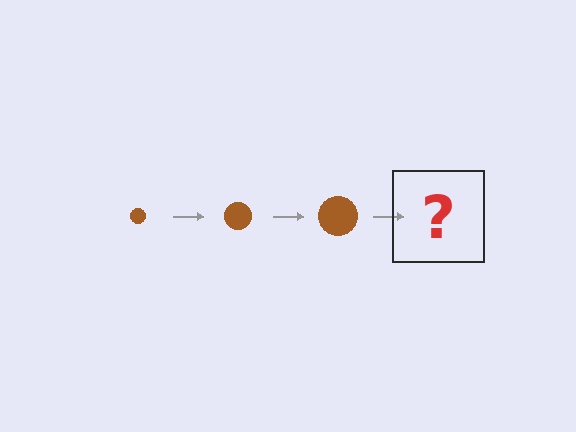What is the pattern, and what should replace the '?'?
The pattern is that the circle gets progressively larger each step. The '?' should be a brown circle, larger than the previous one.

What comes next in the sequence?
The next element should be a brown circle, larger than the previous one.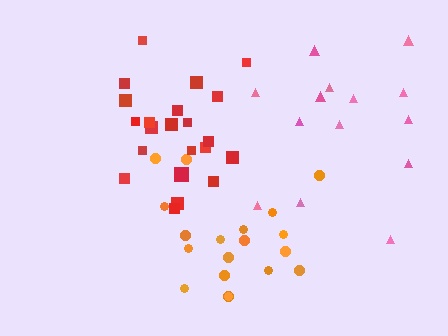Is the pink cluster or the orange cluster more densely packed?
Orange.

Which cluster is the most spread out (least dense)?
Pink.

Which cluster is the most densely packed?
Red.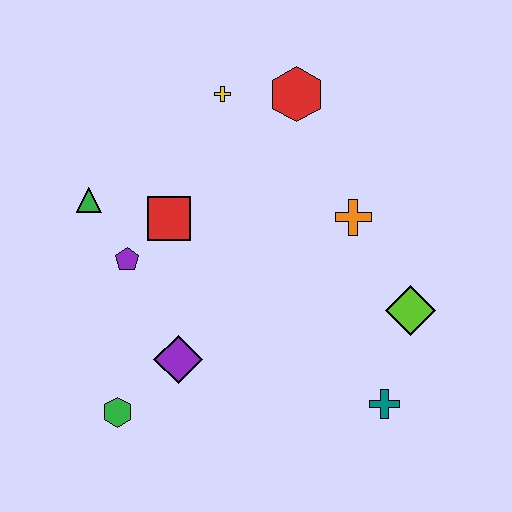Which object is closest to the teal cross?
The lime diamond is closest to the teal cross.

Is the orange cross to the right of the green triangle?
Yes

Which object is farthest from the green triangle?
The teal cross is farthest from the green triangle.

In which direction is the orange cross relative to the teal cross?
The orange cross is above the teal cross.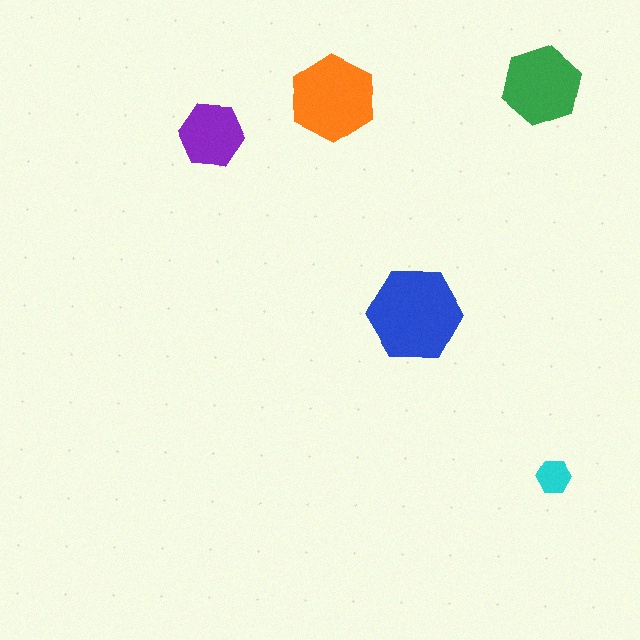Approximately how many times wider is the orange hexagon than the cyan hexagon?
About 2.5 times wider.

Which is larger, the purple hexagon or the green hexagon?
The green one.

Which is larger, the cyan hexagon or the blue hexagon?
The blue one.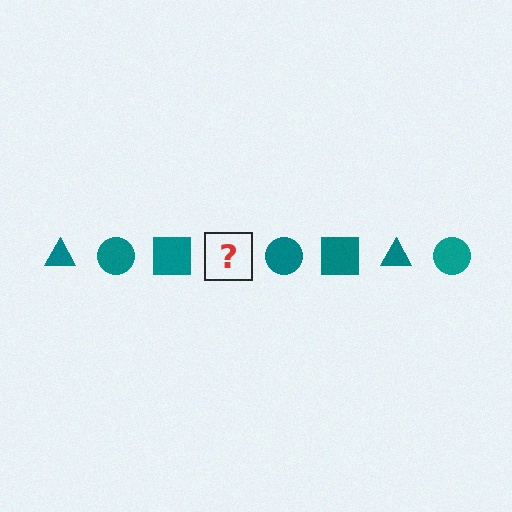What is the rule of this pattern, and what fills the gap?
The rule is that the pattern cycles through triangle, circle, square shapes in teal. The gap should be filled with a teal triangle.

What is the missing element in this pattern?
The missing element is a teal triangle.